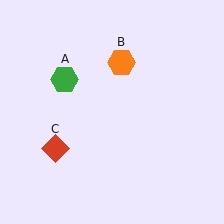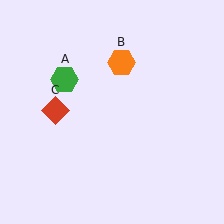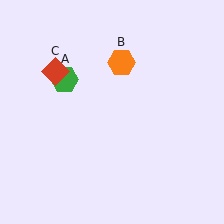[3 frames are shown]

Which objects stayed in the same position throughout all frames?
Green hexagon (object A) and orange hexagon (object B) remained stationary.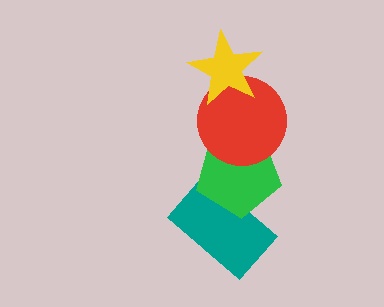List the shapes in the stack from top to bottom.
From top to bottom: the yellow star, the red circle, the green pentagon, the teal rectangle.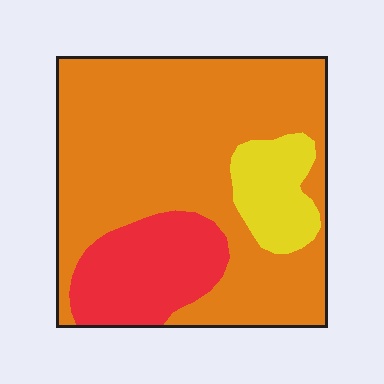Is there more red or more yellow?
Red.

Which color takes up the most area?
Orange, at roughly 70%.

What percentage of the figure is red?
Red covers about 20% of the figure.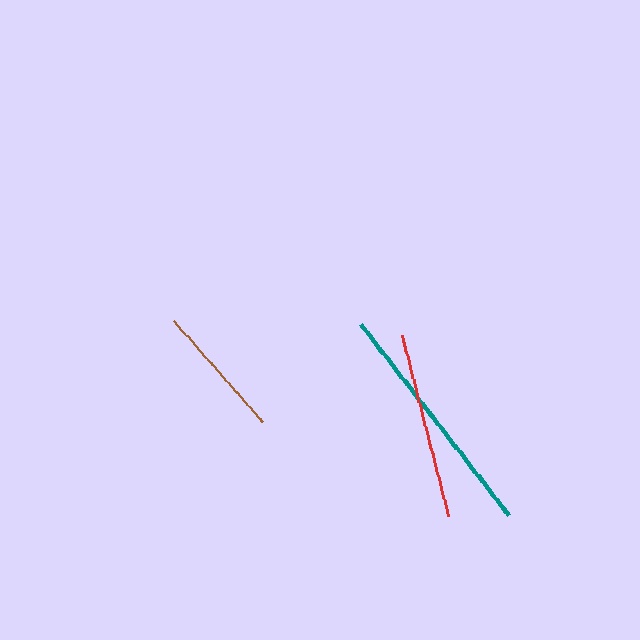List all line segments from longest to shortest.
From longest to shortest: teal, red, brown.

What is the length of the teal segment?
The teal segment is approximately 242 pixels long.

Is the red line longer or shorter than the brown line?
The red line is longer than the brown line.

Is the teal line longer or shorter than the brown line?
The teal line is longer than the brown line.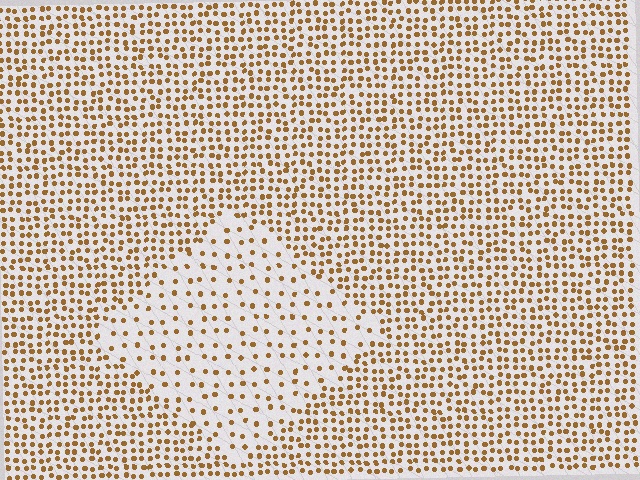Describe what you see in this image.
The image contains small brown elements arranged at two different densities. A diamond-shaped region is visible where the elements are less densely packed than the surrounding area.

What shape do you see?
I see a diamond.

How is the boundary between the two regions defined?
The boundary is defined by a change in element density (approximately 2.4x ratio). All elements are the same color, size, and shape.